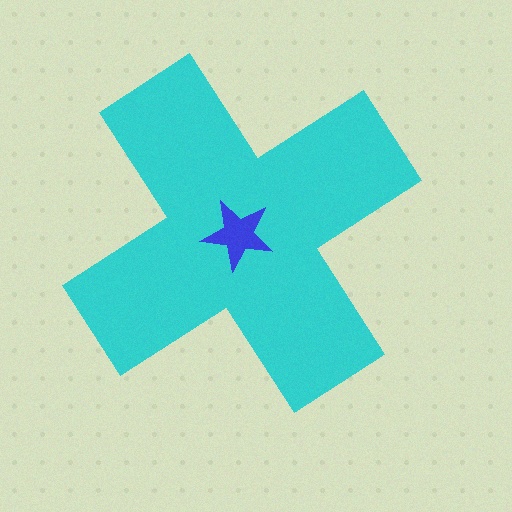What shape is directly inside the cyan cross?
The blue star.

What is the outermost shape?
The cyan cross.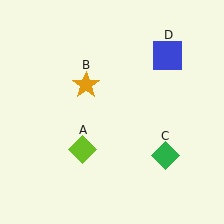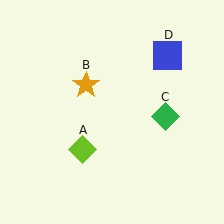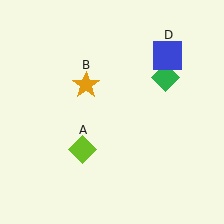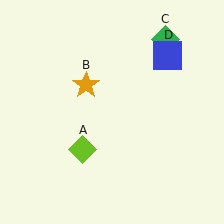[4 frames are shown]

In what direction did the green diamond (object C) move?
The green diamond (object C) moved up.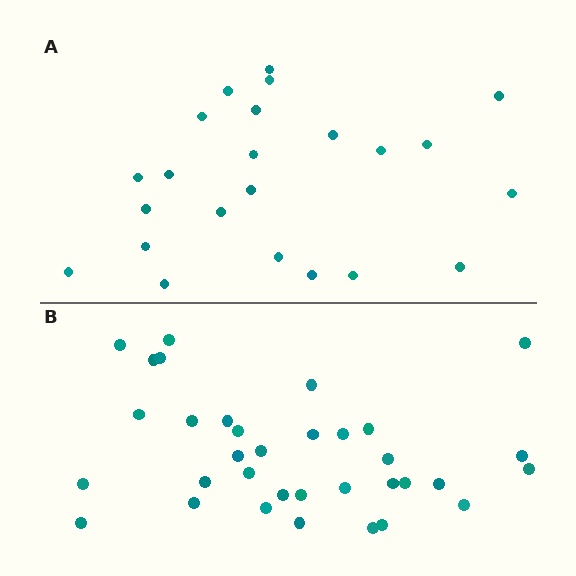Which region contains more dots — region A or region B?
Region B (the bottom region) has more dots.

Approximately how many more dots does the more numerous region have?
Region B has roughly 12 or so more dots than region A.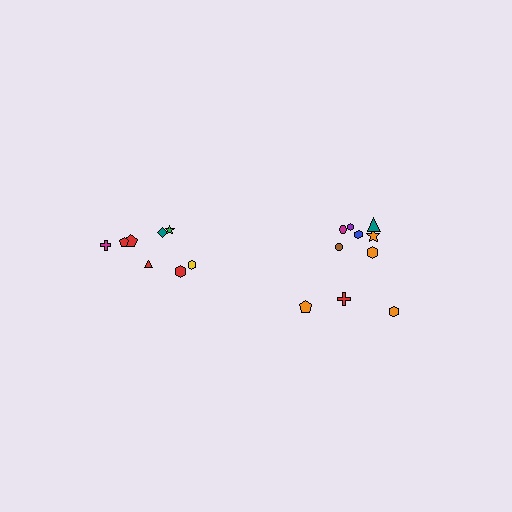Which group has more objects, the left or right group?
The right group.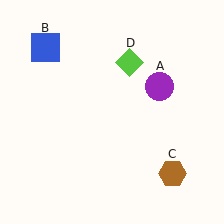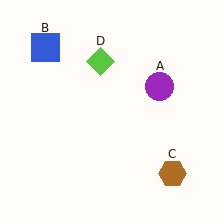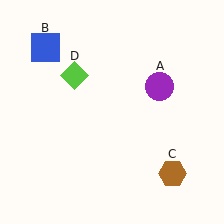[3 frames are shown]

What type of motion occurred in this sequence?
The lime diamond (object D) rotated counterclockwise around the center of the scene.